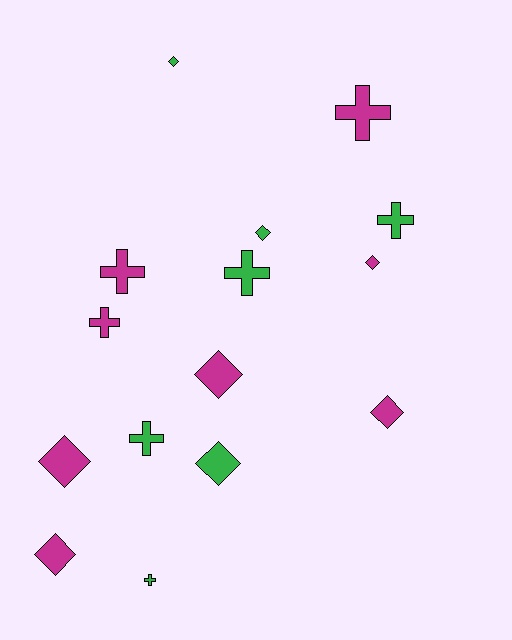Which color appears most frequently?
Magenta, with 8 objects.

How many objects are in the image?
There are 15 objects.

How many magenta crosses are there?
There are 3 magenta crosses.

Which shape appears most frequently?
Diamond, with 8 objects.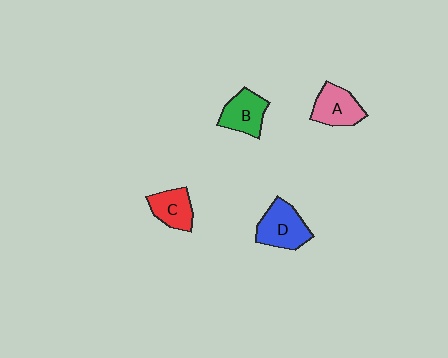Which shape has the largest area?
Shape D (blue).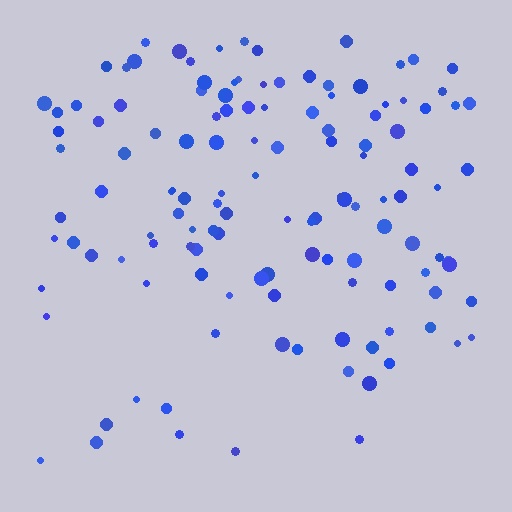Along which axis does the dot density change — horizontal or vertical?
Vertical.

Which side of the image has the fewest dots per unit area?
The bottom.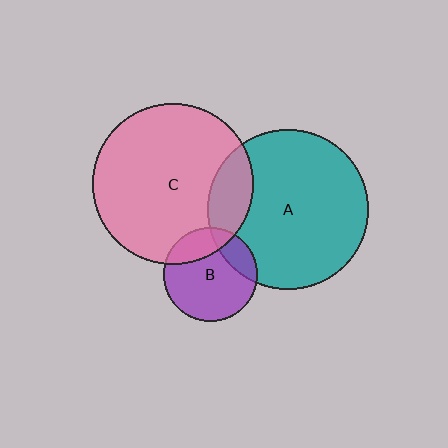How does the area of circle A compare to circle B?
Approximately 2.9 times.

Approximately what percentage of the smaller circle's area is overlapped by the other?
Approximately 15%.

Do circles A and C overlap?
Yes.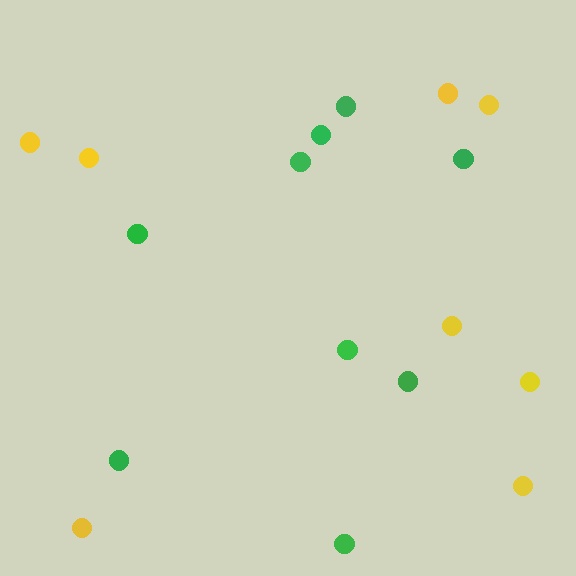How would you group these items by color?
There are 2 groups: one group of yellow circles (8) and one group of green circles (9).